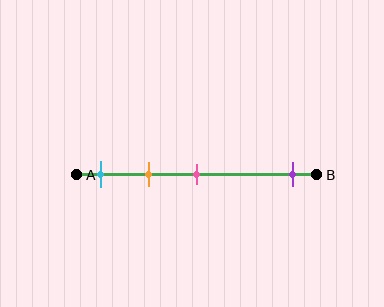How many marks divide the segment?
There are 4 marks dividing the segment.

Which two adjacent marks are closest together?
The cyan and orange marks are the closest adjacent pair.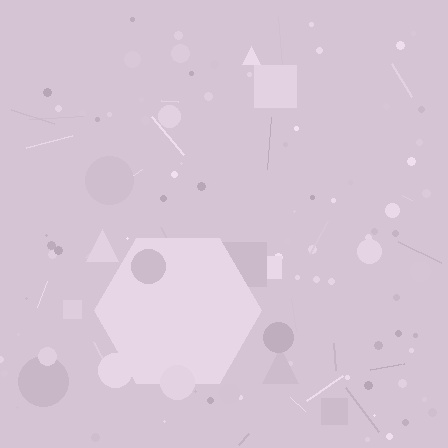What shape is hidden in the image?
A hexagon is hidden in the image.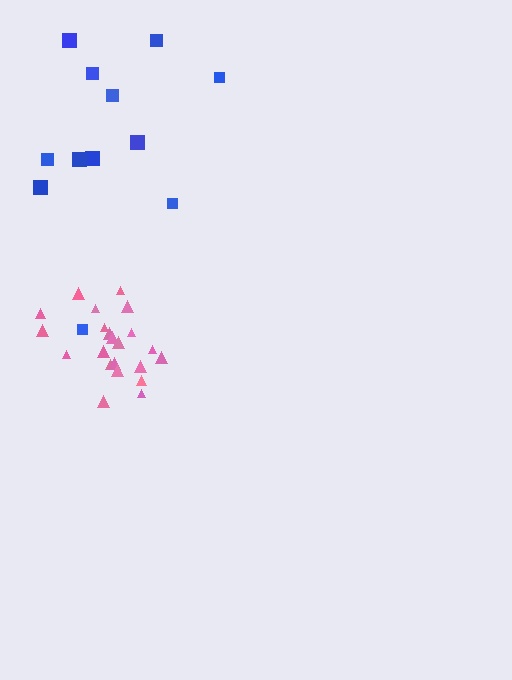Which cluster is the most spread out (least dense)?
Blue.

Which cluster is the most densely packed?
Pink.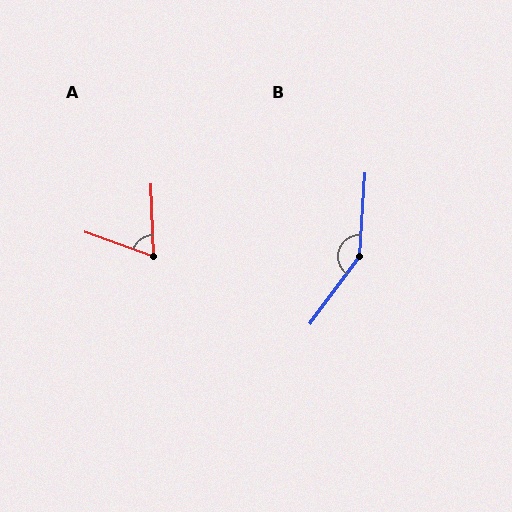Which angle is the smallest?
A, at approximately 69 degrees.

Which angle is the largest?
B, at approximately 148 degrees.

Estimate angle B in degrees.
Approximately 148 degrees.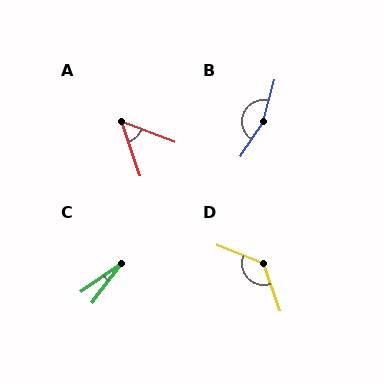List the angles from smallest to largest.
C (18°), A (49°), D (132°), B (163°).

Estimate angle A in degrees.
Approximately 49 degrees.